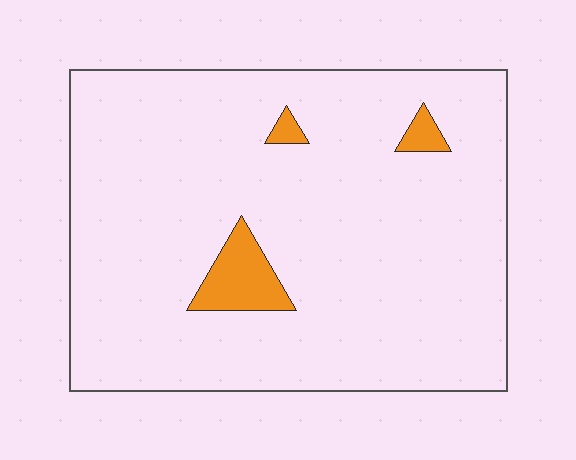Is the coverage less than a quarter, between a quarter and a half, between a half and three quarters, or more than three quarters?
Less than a quarter.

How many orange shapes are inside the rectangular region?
3.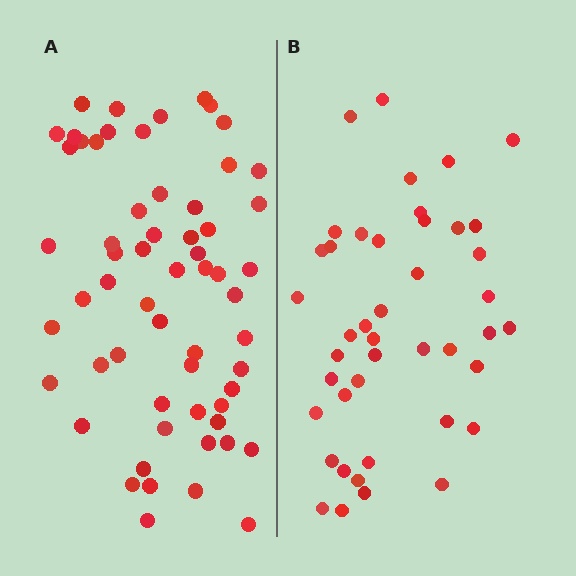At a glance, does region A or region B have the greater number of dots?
Region A (the left region) has more dots.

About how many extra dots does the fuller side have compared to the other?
Region A has approximately 15 more dots than region B.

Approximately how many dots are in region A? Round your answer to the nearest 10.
About 60 dots.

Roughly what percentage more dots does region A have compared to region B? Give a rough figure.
About 40% more.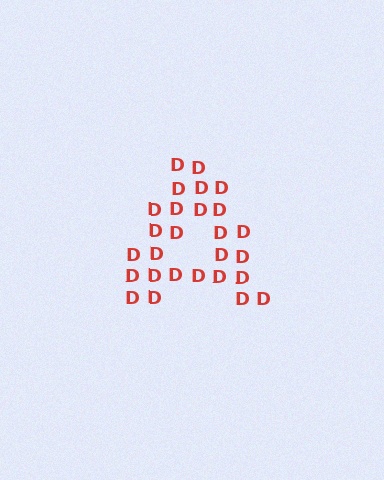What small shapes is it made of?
It is made of small letter D's.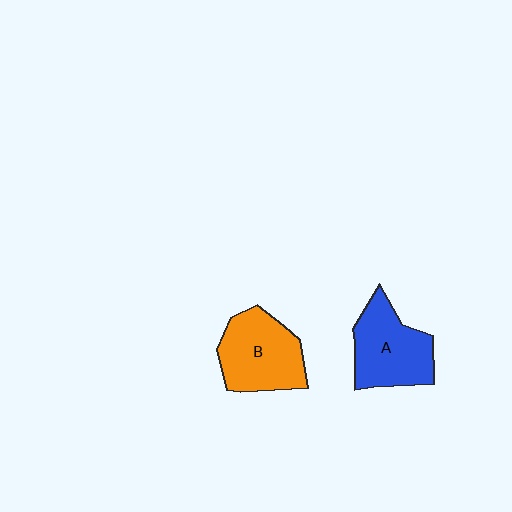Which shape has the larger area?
Shape B (orange).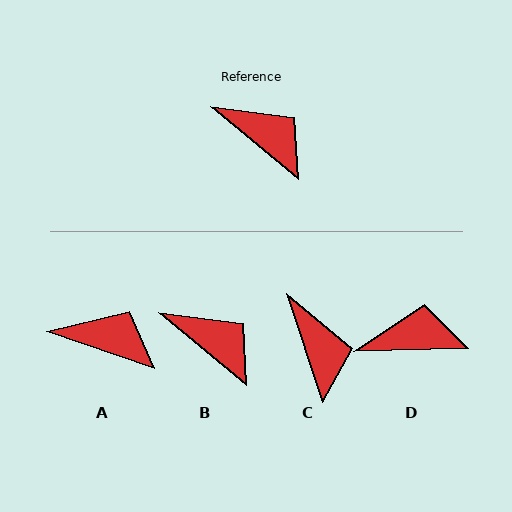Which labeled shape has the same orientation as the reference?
B.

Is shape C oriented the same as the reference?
No, it is off by about 32 degrees.